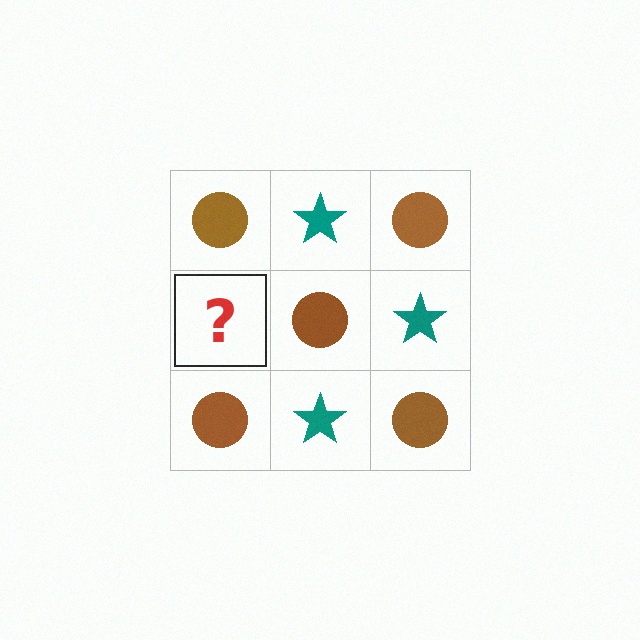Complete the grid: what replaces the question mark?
The question mark should be replaced with a teal star.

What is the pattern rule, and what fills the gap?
The rule is that it alternates brown circle and teal star in a checkerboard pattern. The gap should be filled with a teal star.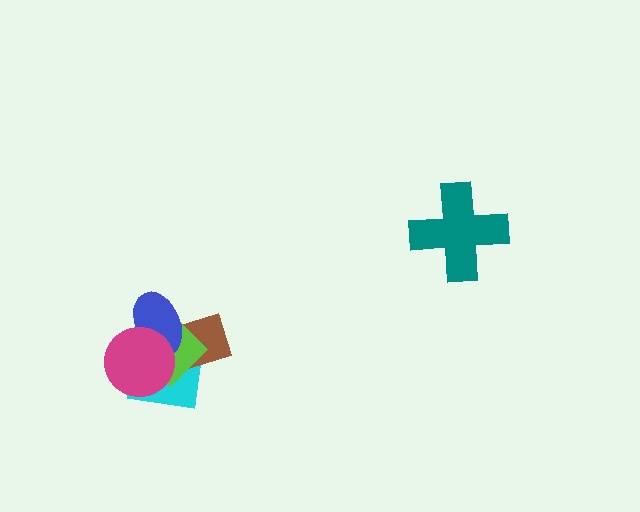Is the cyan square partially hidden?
Yes, it is partially covered by another shape.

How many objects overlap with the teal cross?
0 objects overlap with the teal cross.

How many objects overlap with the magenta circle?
3 objects overlap with the magenta circle.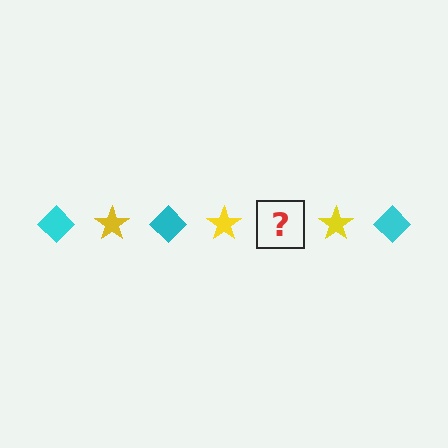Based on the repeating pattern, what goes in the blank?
The blank should be a cyan diamond.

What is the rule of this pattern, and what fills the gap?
The rule is that the pattern alternates between cyan diamond and yellow star. The gap should be filled with a cyan diamond.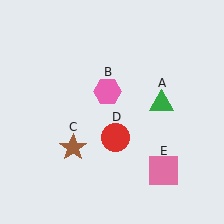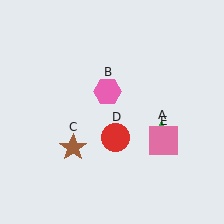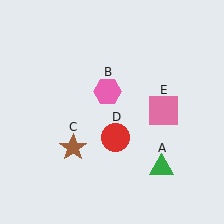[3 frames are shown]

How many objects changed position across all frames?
2 objects changed position: green triangle (object A), pink square (object E).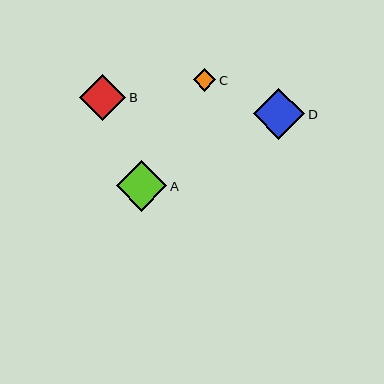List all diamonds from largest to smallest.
From largest to smallest: D, A, B, C.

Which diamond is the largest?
Diamond D is the largest with a size of approximately 52 pixels.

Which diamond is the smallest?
Diamond C is the smallest with a size of approximately 23 pixels.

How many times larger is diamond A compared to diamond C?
Diamond A is approximately 2.2 times the size of diamond C.